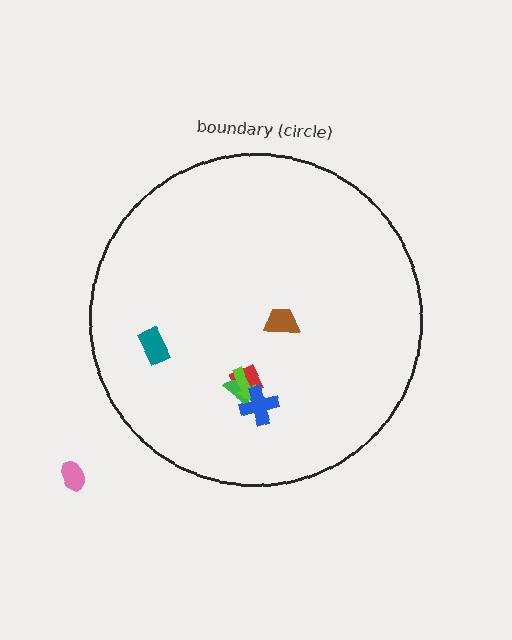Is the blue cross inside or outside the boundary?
Inside.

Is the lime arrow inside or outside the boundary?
Inside.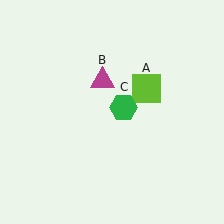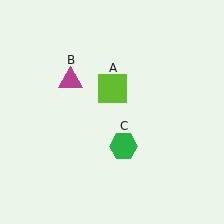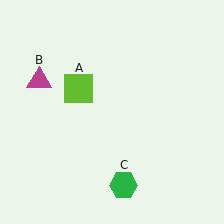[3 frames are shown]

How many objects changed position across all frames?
3 objects changed position: lime square (object A), magenta triangle (object B), green hexagon (object C).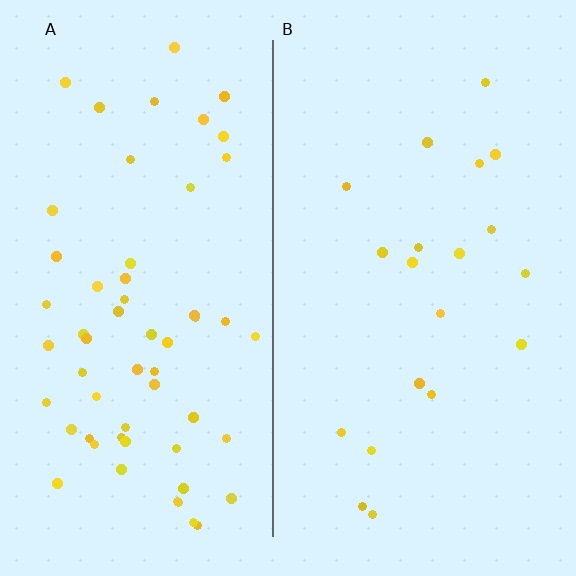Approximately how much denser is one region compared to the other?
Approximately 3.0× — region A over region B.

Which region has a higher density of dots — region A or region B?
A (the left).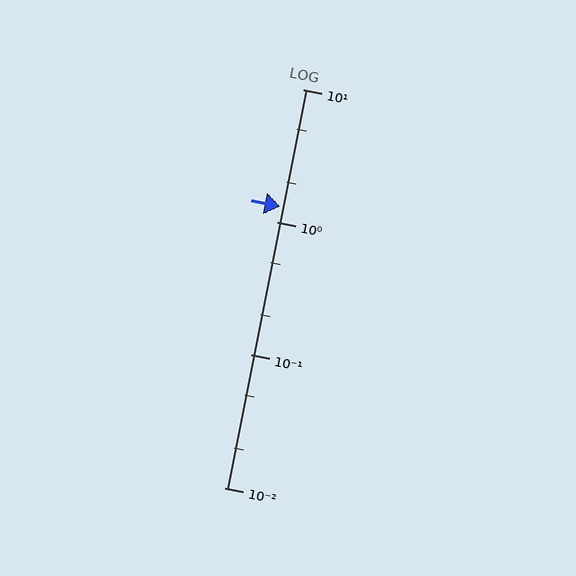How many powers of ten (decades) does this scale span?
The scale spans 3 decades, from 0.01 to 10.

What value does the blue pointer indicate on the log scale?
The pointer indicates approximately 1.3.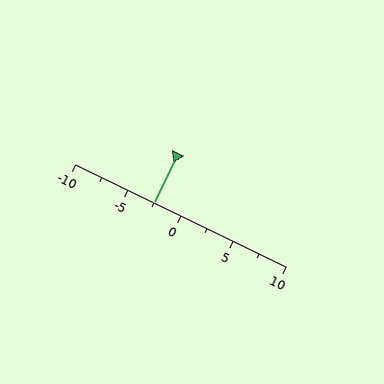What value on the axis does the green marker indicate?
The marker indicates approximately -2.5.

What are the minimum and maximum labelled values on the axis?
The axis runs from -10 to 10.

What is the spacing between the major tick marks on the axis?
The major ticks are spaced 5 apart.